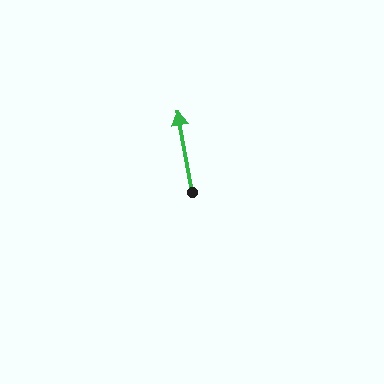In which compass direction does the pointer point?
North.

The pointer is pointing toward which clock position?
Roughly 12 o'clock.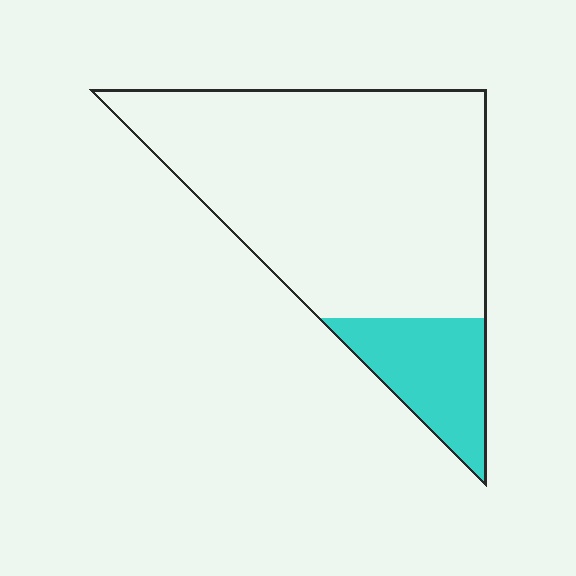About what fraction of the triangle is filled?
About one sixth (1/6).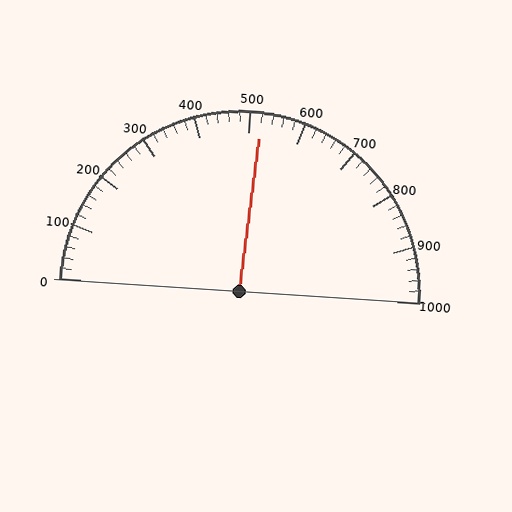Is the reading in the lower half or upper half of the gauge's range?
The reading is in the upper half of the range (0 to 1000).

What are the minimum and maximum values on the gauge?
The gauge ranges from 0 to 1000.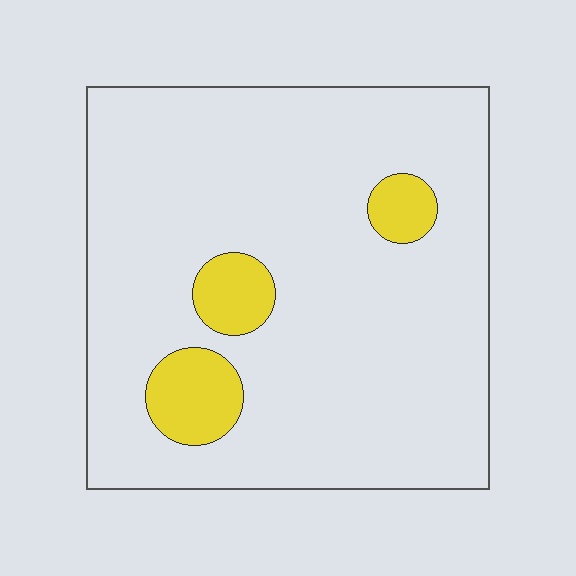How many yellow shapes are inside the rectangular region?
3.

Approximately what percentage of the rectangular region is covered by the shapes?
Approximately 10%.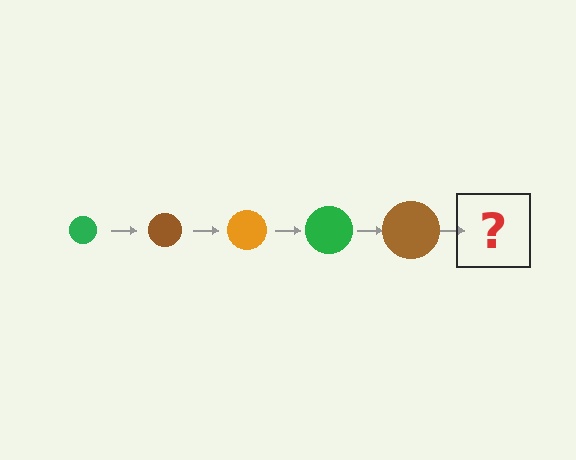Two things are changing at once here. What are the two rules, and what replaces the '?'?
The two rules are that the circle grows larger each step and the color cycles through green, brown, and orange. The '?' should be an orange circle, larger than the previous one.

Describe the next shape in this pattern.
It should be an orange circle, larger than the previous one.